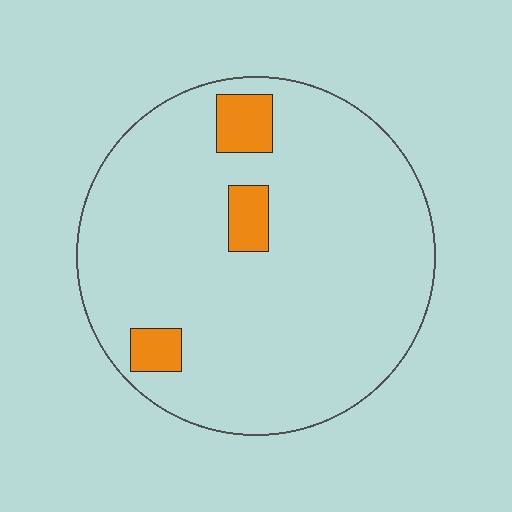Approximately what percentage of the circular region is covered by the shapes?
Approximately 10%.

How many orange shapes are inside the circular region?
3.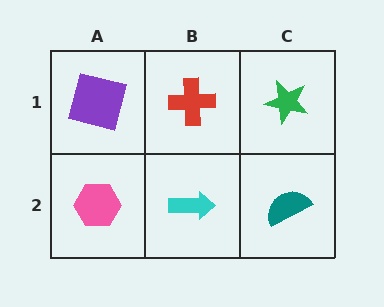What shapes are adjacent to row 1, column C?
A teal semicircle (row 2, column C), a red cross (row 1, column B).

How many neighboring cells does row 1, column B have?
3.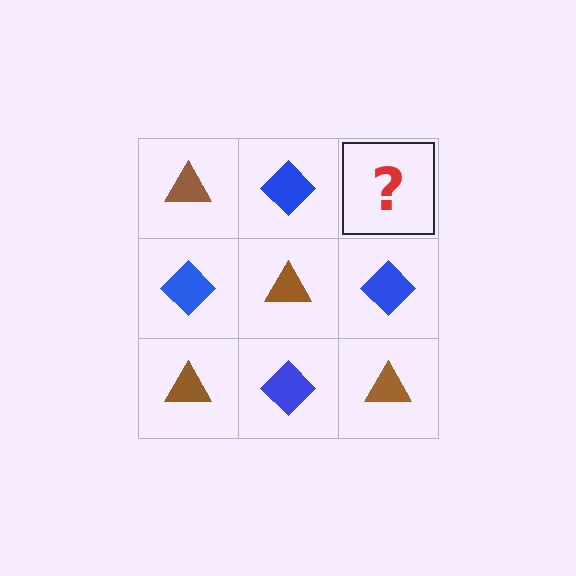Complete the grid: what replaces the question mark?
The question mark should be replaced with a brown triangle.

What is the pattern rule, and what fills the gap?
The rule is that it alternates brown triangle and blue diamond in a checkerboard pattern. The gap should be filled with a brown triangle.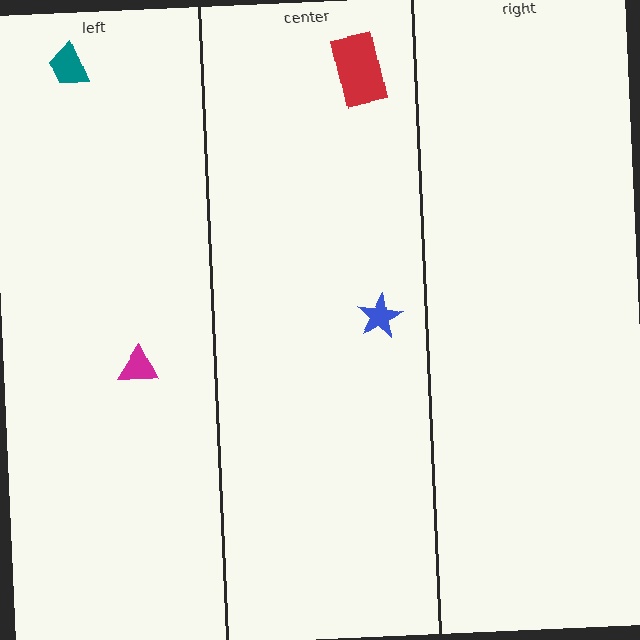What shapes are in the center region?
The red rectangle, the blue star.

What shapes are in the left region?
The teal trapezoid, the magenta triangle.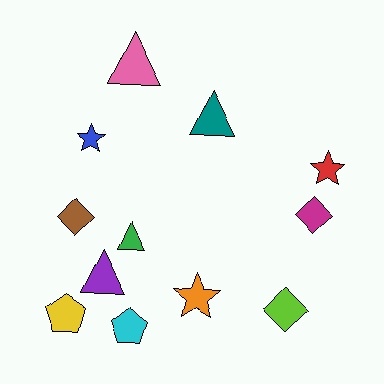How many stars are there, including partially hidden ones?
There are 3 stars.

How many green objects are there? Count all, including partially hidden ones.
There is 1 green object.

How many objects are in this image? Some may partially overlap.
There are 12 objects.